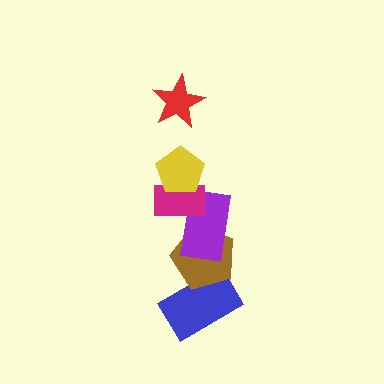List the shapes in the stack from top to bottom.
From top to bottom: the red star, the yellow pentagon, the magenta rectangle, the purple rectangle, the brown pentagon, the blue rectangle.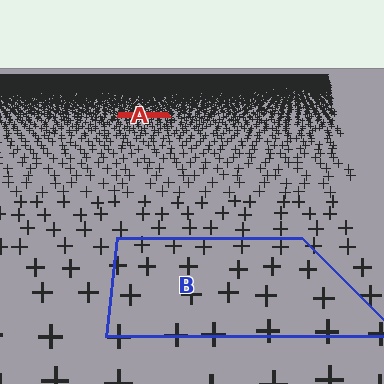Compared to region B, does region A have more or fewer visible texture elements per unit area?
Region A has more texture elements per unit area — they are packed more densely because it is farther away.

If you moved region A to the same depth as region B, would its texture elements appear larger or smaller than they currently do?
They would appear larger. At a closer depth, the same texture elements are projected at a bigger on-screen size.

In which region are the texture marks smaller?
The texture marks are smaller in region A, because it is farther away.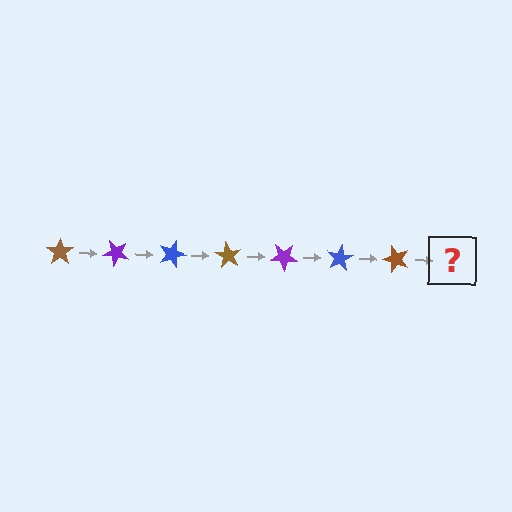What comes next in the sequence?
The next element should be a purple star, rotated 315 degrees from the start.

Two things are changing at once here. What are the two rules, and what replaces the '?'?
The two rules are that it rotates 45 degrees each step and the color cycles through brown, purple, and blue. The '?' should be a purple star, rotated 315 degrees from the start.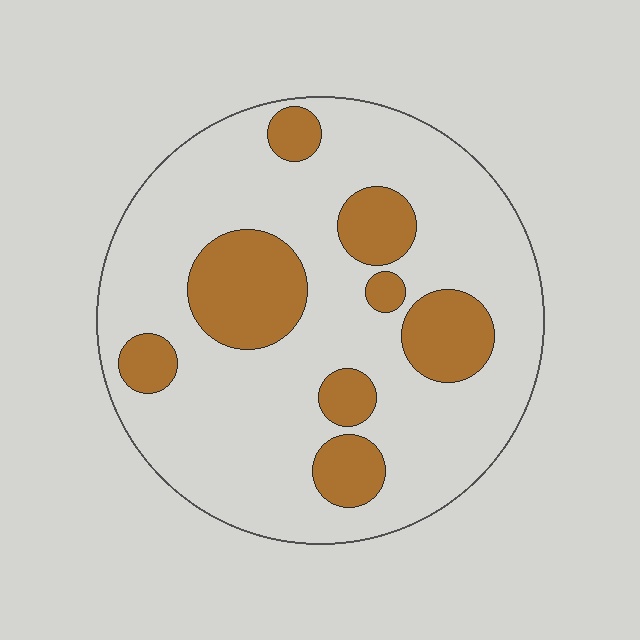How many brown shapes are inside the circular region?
8.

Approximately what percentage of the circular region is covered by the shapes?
Approximately 25%.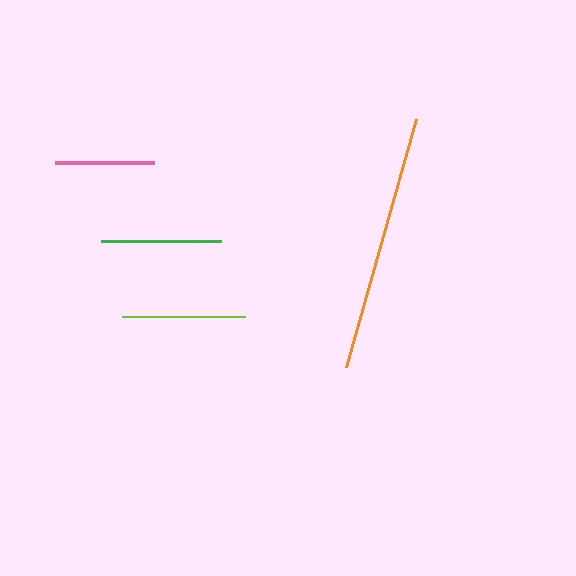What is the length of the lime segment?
The lime segment is approximately 122 pixels long.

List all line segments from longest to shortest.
From longest to shortest: orange, lime, green, pink.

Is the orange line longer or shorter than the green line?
The orange line is longer than the green line.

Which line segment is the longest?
The orange line is the longest at approximately 258 pixels.